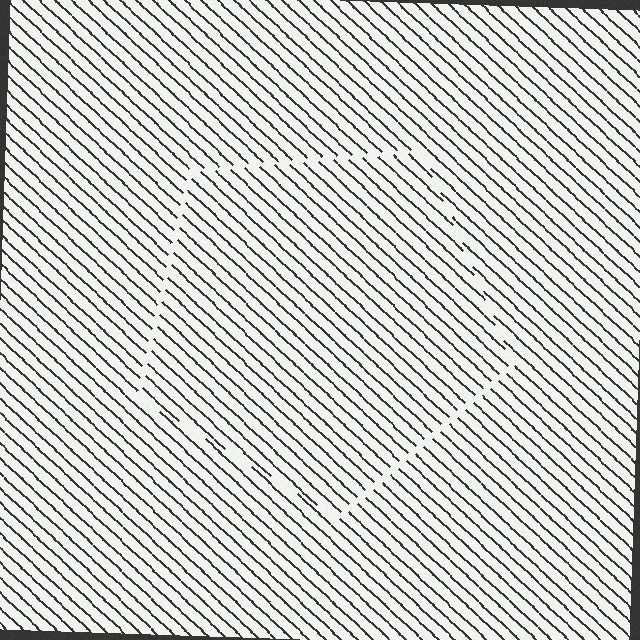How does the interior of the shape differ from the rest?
The interior of the shape contains the same grating, shifted by half a period — the contour is defined by the phase discontinuity where line-ends from the inner and outer gratings abut.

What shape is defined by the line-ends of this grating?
An illusory pentagon. The interior of the shape contains the same grating, shifted by half a period — the contour is defined by the phase discontinuity where line-ends from the inner and outer gratings abut.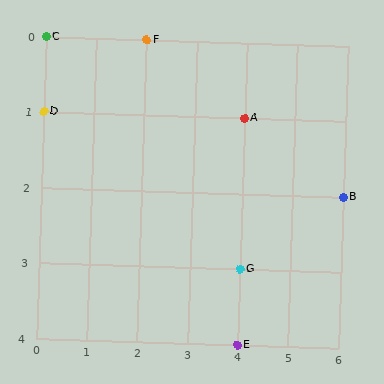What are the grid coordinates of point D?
Point D is at grid coordinates (0, 1).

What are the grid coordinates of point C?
Point C is at grid coordinates (0, 0).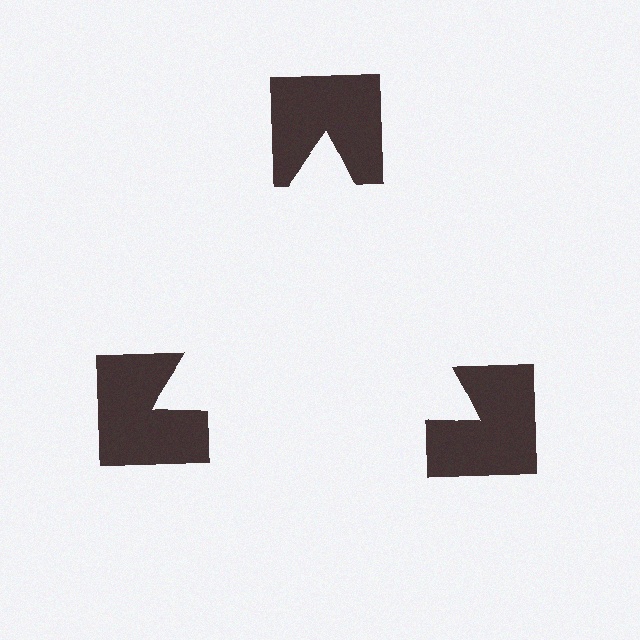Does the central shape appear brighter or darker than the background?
It typically appears slightly brighter than the background, even though no actual brightness change is drawn.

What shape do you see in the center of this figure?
An illusory triangle — its edges are inferred from the aligned wedge cuts in the notched squares, not physically drawn.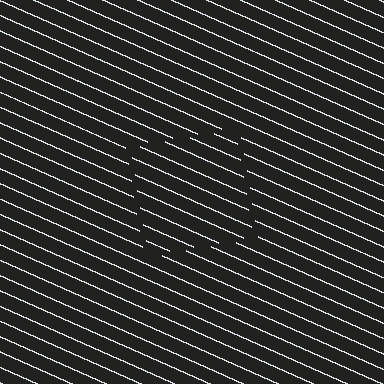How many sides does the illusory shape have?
4 sides — the line-ends trace a square.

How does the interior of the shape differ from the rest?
The interior of the shape contains the same grating, shifted by half a period — the contour is defined by the phase discontinuity where line-ends from the inner and outer gratings abut.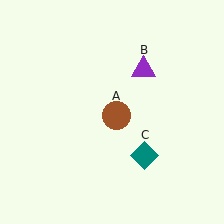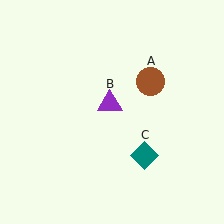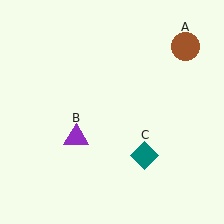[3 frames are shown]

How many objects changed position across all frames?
2 objects changed position: brown circle (object A), purple triangle (object B).